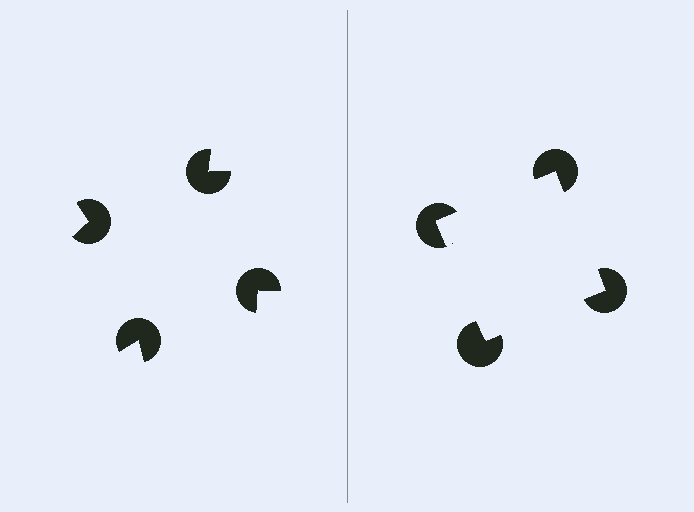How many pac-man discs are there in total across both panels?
8 — 4 on each side.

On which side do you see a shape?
An illusory square appears on the right side. On the left side the wedge cuts are rotated, so no coherent shape forms.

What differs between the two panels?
The pac-man discs are positioned identically on both sides; only the wedge orientations differ. On the right they align to a square; on the left they are misaligned.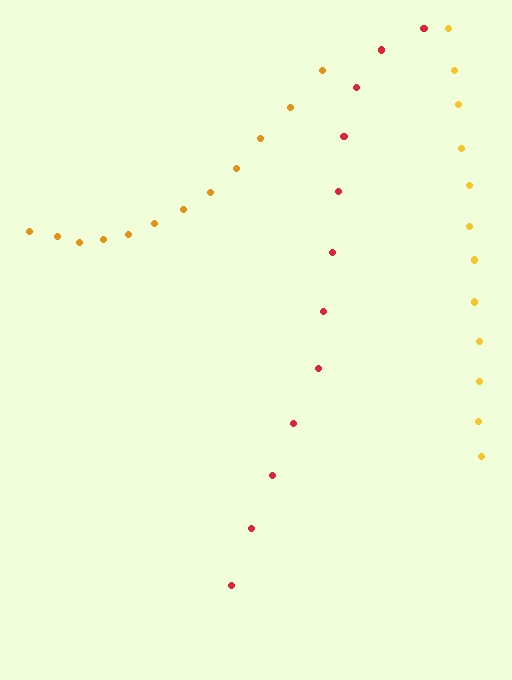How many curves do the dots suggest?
There are 3 distinct paths.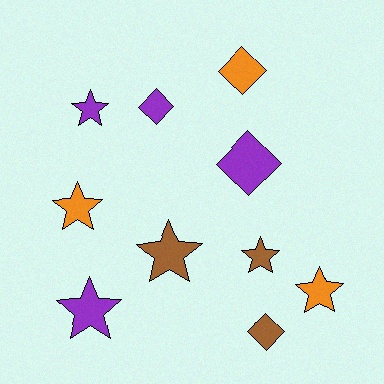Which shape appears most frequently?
Star, with 6 objects.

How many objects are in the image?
There are 10 objects.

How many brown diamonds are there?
There is 1 brown diamond.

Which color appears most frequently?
Purple, with 4 objects.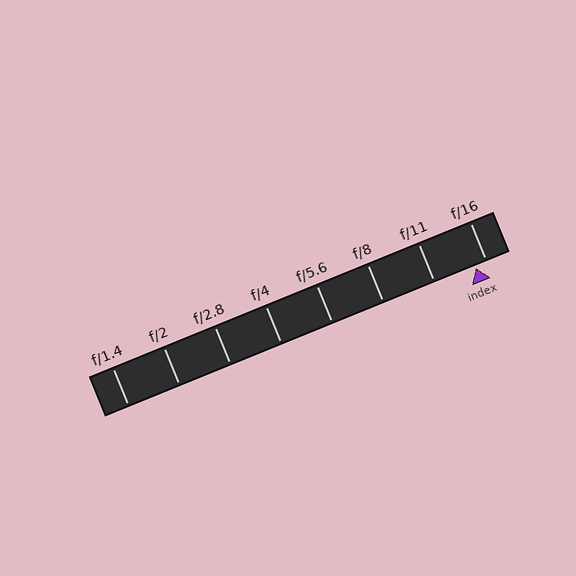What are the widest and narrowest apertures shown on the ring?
The widest aperture shown is f/1.4 and the narrowest is f/16.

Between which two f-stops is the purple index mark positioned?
The index mark is between f/11 and f/16.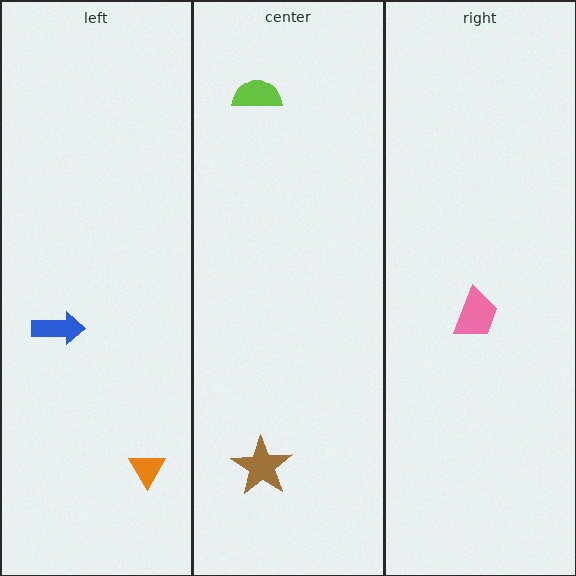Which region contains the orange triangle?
The left region.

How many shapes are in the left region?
2.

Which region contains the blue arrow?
The left region.